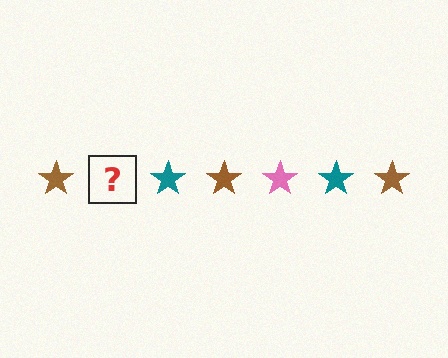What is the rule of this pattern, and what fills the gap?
The rule is that the pattern cycles through brown, pink, teal stars. The gap should be filled with a pink star.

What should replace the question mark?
The question mark should be replaced with a pink star.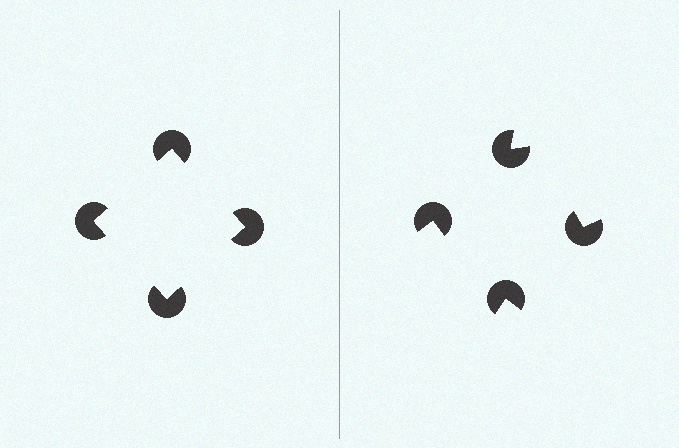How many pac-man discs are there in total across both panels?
8 — 4 on each side.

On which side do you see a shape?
An illusory square appears on the left side. On the right side the wedge cuts are rotated, so no coherent shape forms.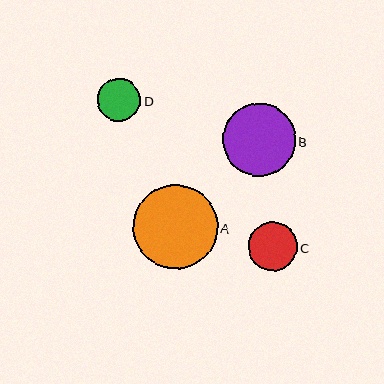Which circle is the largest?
Circle A is the largest with a size of approximately 84 pixels.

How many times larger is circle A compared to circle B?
Circle A is approximately 1.2 times the size of circle B.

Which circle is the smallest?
Circle D is the smallest with a size of approximately 43 pixels.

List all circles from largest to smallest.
From largest to smallest: A, B, C, D.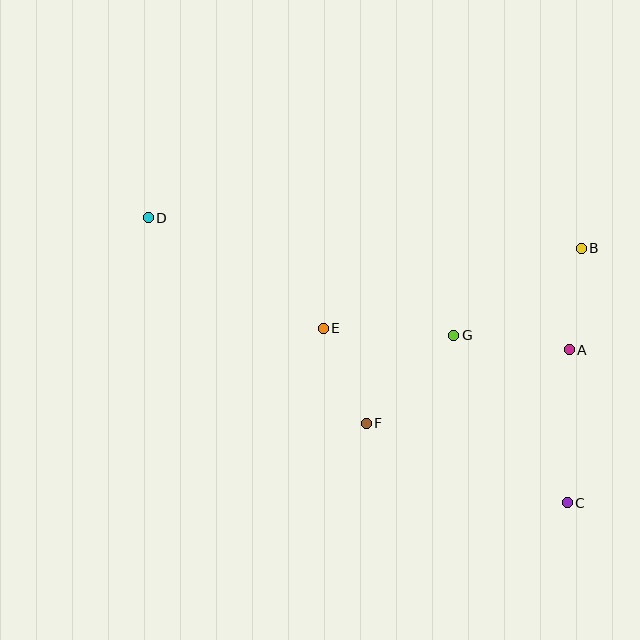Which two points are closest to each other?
Points A and B are closest to each other.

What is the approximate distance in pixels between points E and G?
The distance between E and G is approximately 131 pixels.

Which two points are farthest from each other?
Points C and D are farthest from each other.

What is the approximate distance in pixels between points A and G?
The distance between A and G is approximately 116 pixels.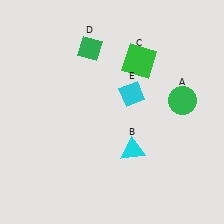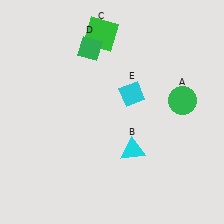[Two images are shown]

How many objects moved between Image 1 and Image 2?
1 object moved between the two images.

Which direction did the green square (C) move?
The green square (C) moved left.